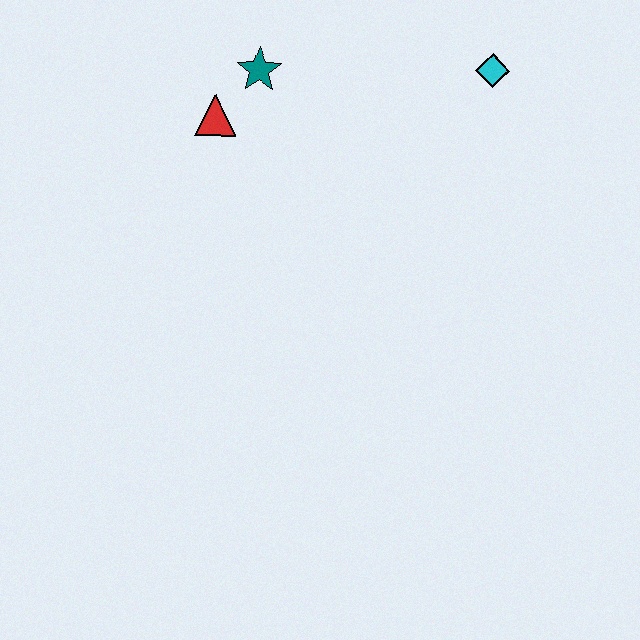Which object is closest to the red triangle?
The teal star is closest to the red triangle.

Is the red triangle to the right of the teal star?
No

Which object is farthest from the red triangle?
The cyan diamond is farthest from the red triangle.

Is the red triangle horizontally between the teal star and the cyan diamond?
No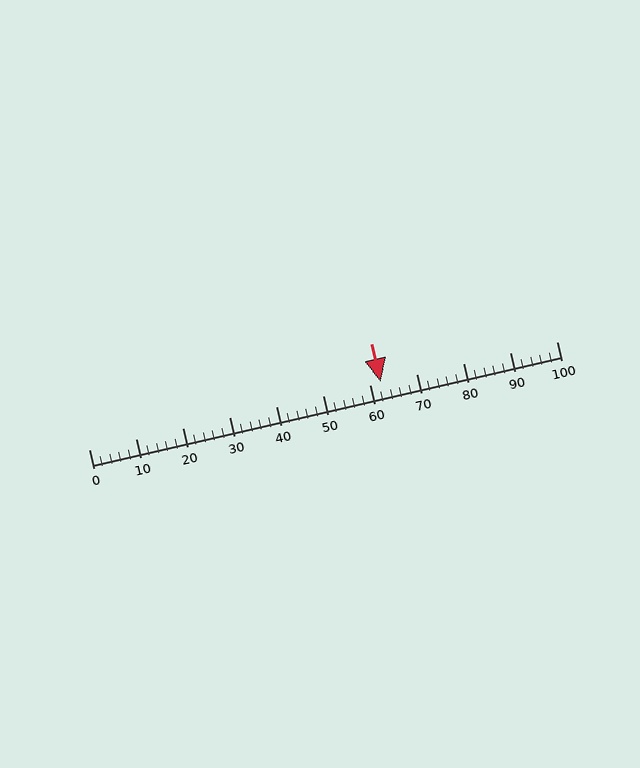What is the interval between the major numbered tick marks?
The major tick marks are spaced 10 units apart.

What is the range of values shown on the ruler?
The ruler shows values from 0 to 100.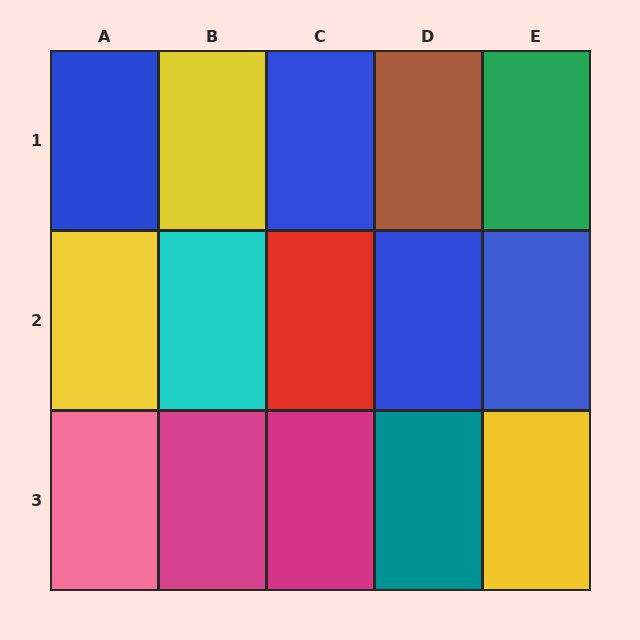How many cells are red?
1 cell is red.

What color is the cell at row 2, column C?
Red.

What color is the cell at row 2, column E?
Blue.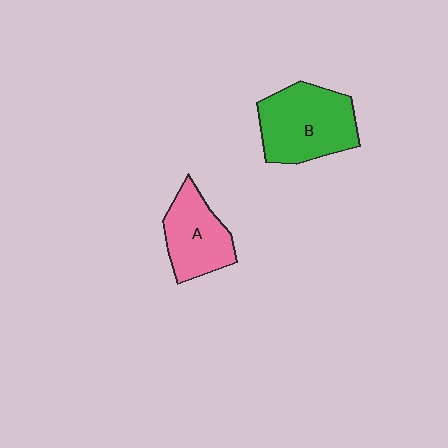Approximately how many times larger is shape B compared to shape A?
Approximately 1.4 times.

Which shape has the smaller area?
Shape A (pink).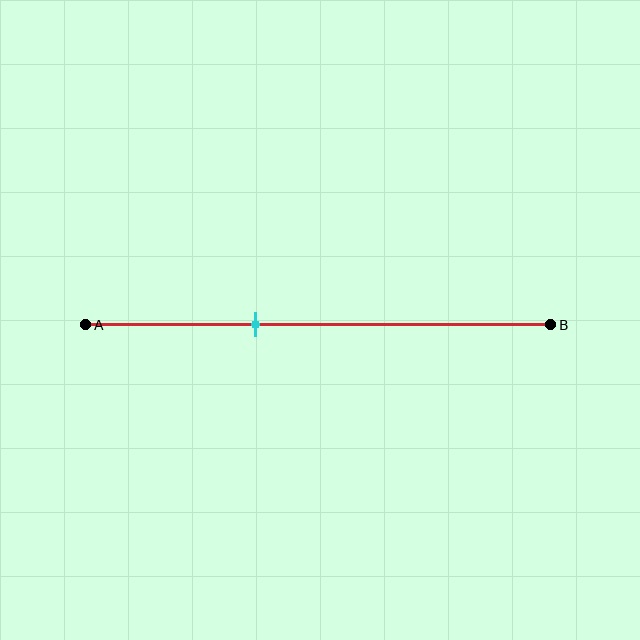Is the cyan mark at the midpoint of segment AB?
No, the mark is at about 35% from A, not at the 50% midpoint.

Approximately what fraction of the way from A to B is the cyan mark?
The cyan mark is approximately 35% of the way from A to B.